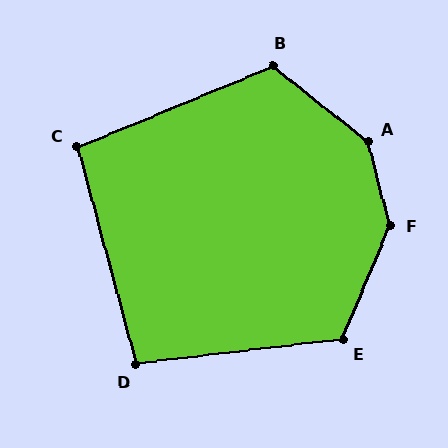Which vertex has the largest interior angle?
A, at approximately 143 degrees.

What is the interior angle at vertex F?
Approximately 143 degrees (obtuse).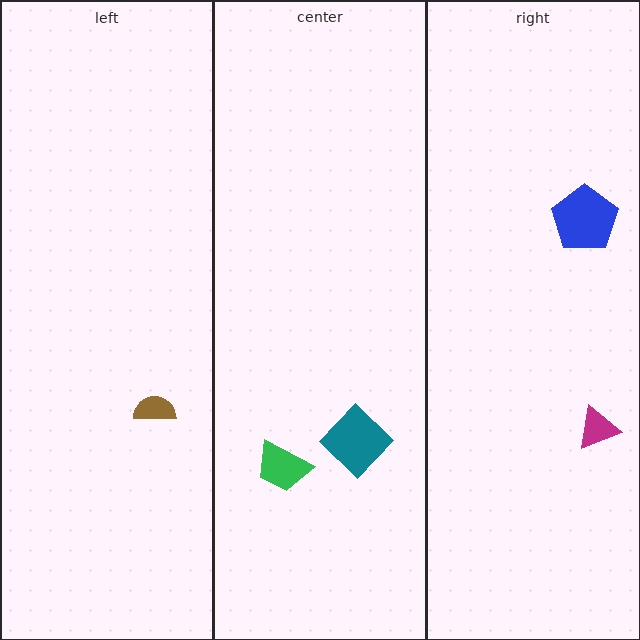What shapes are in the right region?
The magenta triangle, the blue pentagon.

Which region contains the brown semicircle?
The left region.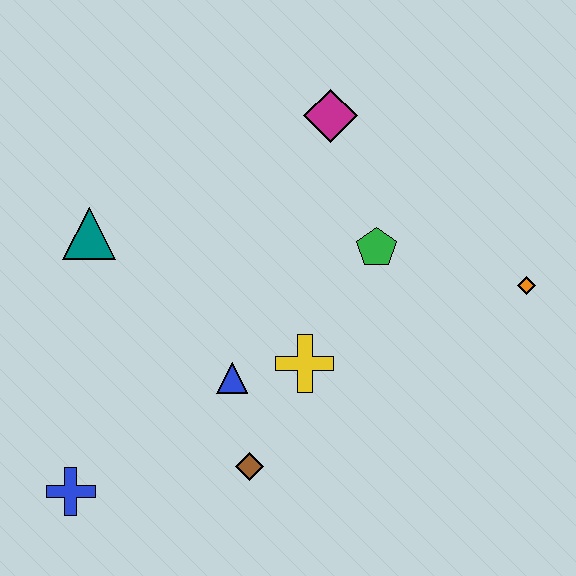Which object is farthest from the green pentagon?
The blue cross is farthest from the green pentagon.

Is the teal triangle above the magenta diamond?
No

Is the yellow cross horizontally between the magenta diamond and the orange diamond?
No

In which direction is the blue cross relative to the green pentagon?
The blue cross is to the left of the green pentagon.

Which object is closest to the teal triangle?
The blue triangle is closest to the teal triangle.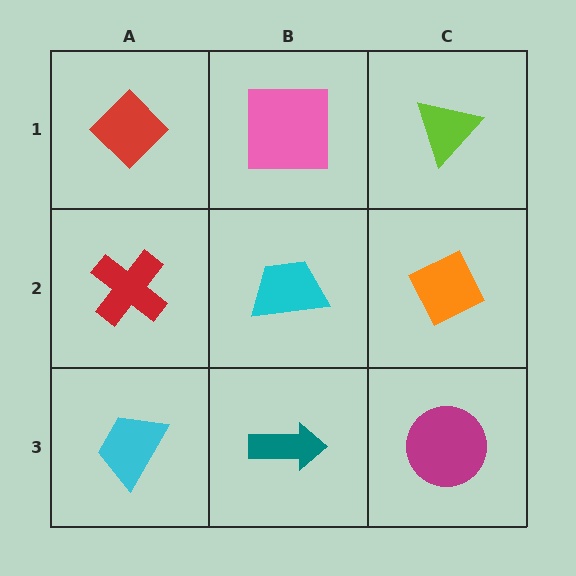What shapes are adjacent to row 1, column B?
A cyan trapezoid (row 2, column B), a red diamond (row 1, column A), a lime triangle (row 1, column C).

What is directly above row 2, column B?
A pink square.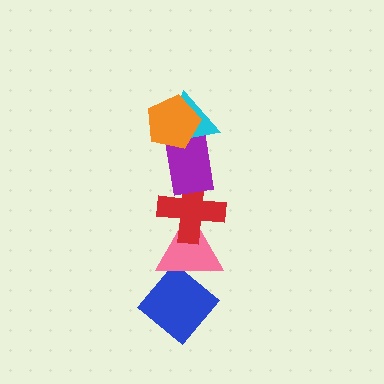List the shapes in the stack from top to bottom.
From top to bottom: the orange pentagon, the cyan triangle, the purple rectangle, the red cross, the pink triangle, the blue diamond.